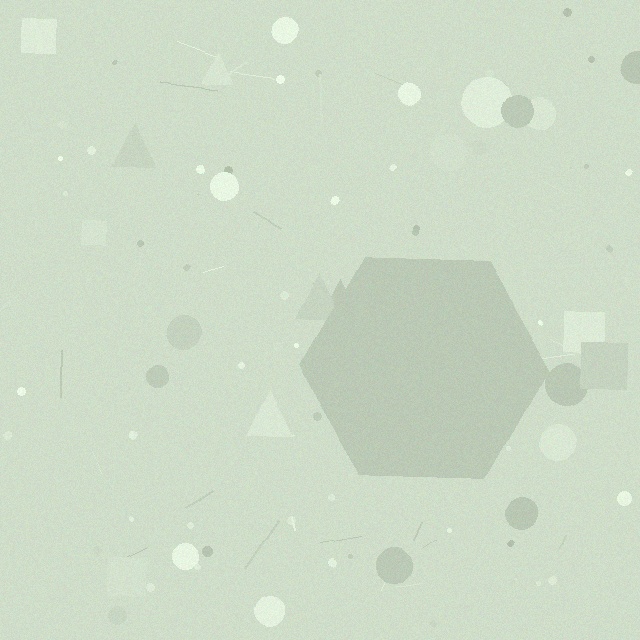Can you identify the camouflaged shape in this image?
The camouflaged shape is a hexagon.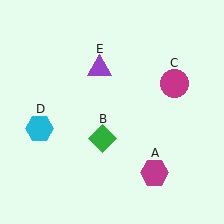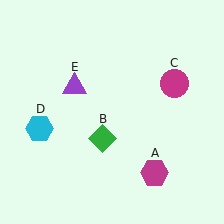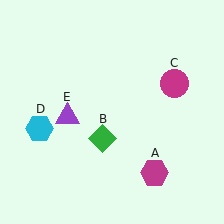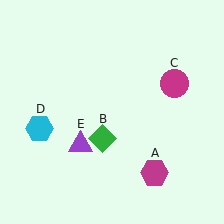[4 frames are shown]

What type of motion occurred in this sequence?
The purple triangle (object E) rotated counterclockwise around the center of the scene.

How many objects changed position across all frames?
1 object changed position: purple triangle (object E).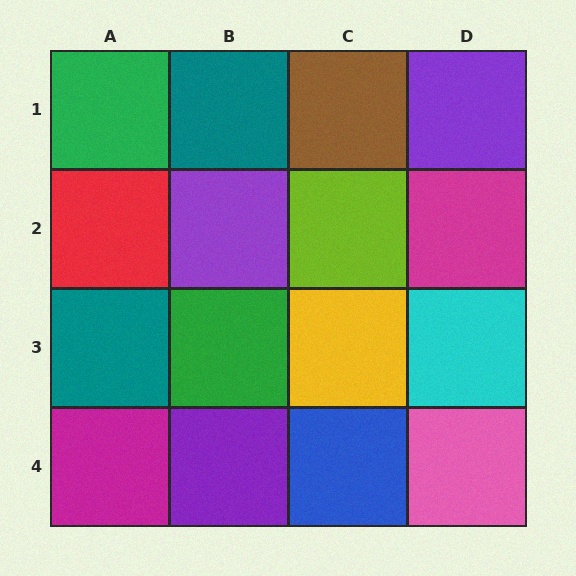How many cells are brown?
1 cell is brown.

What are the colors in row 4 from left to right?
Magenta, purple, blue, pink.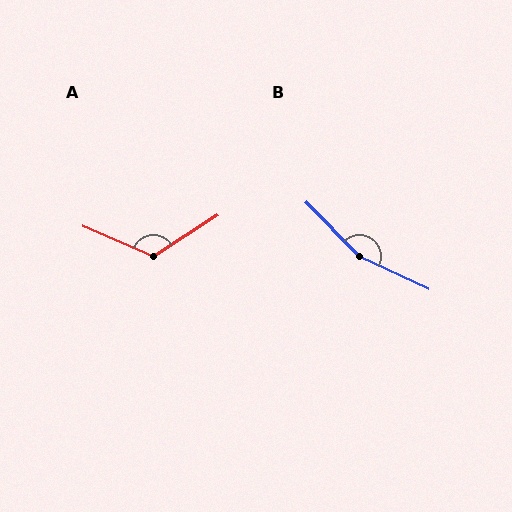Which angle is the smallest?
A, at approximately 123 degrees.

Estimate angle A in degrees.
Approximately 123 degrees.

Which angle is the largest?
B, at approximately 160 degrees.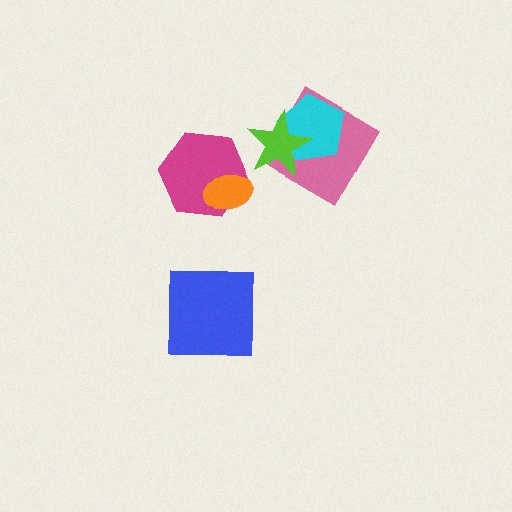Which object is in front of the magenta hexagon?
The orange ellipse is in front of the magenta hexagon.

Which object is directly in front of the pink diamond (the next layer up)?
The cyan pentagon is directly in front of the pink diamond.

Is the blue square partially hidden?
No, no other shape covers it.